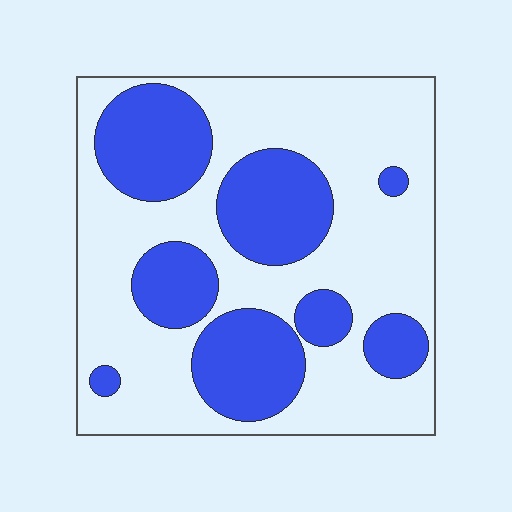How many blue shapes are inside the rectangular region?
8.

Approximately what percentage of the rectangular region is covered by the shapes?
Approximately 35%.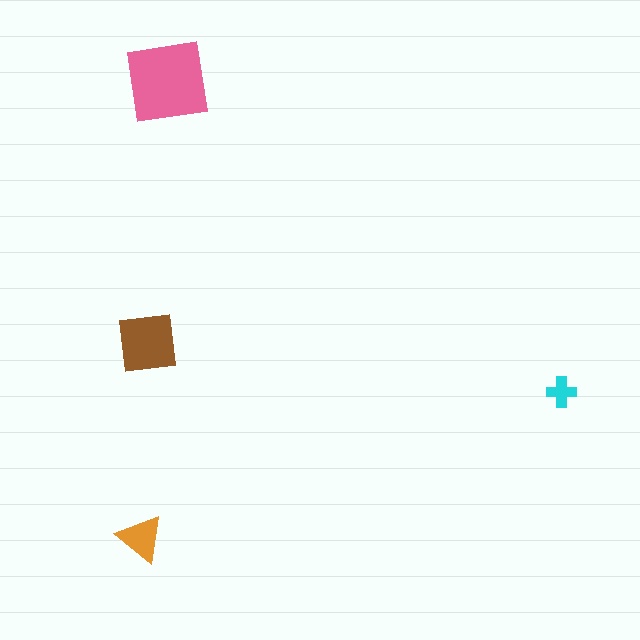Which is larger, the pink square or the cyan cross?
The pink square.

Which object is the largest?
The pink square.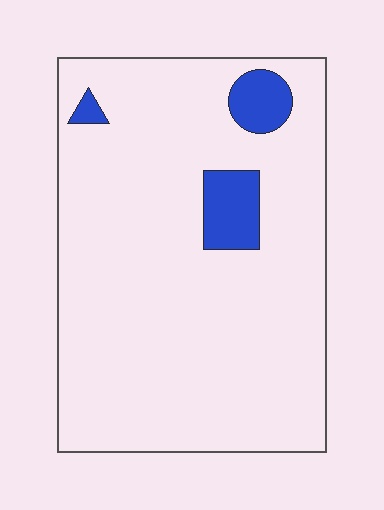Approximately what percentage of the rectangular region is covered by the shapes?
Approximately 10%.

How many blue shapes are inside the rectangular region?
3.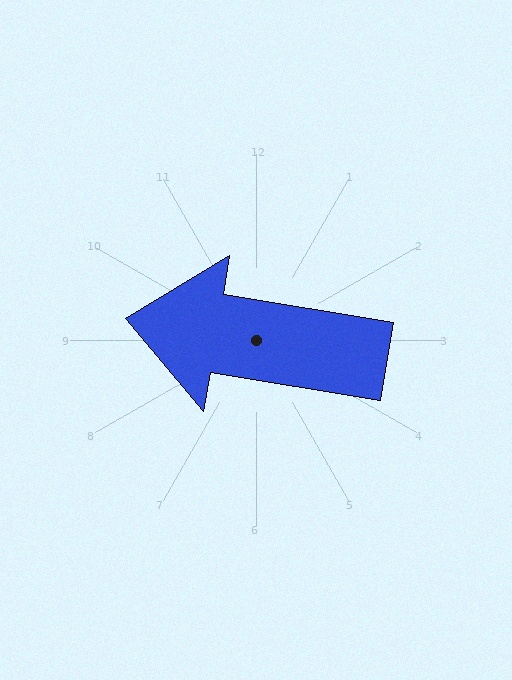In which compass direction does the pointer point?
West.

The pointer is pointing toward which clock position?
Roughly 9 o'clock.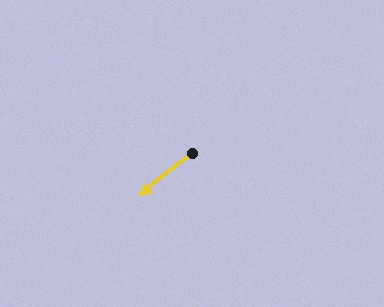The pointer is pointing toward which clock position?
Roughly 8 o'clock.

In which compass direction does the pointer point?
Southwest.